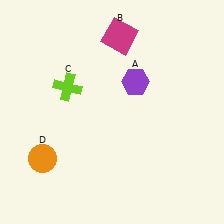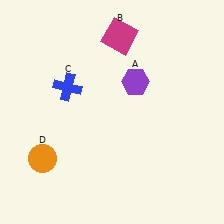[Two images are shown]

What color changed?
The cross (C) changed from lime in Image 1 to blue in Image 2.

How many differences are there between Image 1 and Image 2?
There is 1 difference between the two images.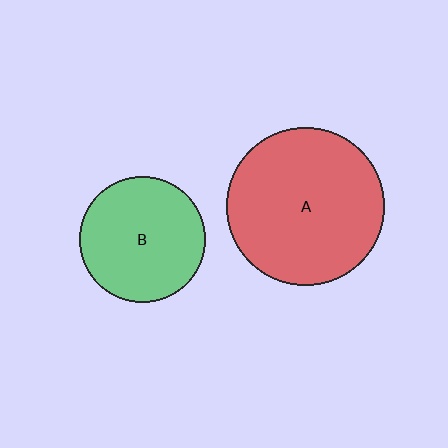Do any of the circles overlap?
No, none of the circles overlap.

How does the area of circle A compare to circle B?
Approximately 1.6 times.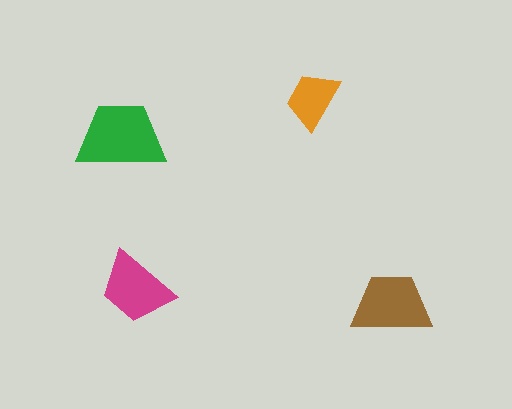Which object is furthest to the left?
The green trapezoid is leftmost.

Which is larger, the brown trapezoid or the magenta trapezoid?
The brown one.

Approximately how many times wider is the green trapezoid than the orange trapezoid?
About 1.5 times wider.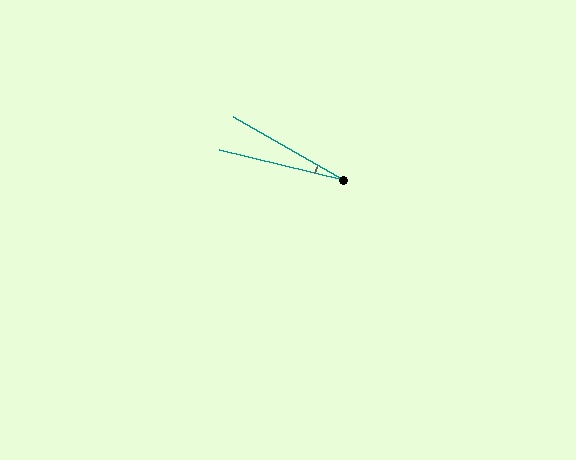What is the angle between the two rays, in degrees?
Approximately 16 degrees.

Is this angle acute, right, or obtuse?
It is acute.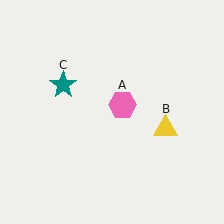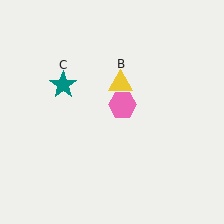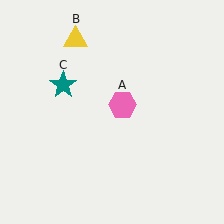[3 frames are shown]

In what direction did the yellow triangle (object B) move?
The yellow triangle (object B) moved up and to the left.